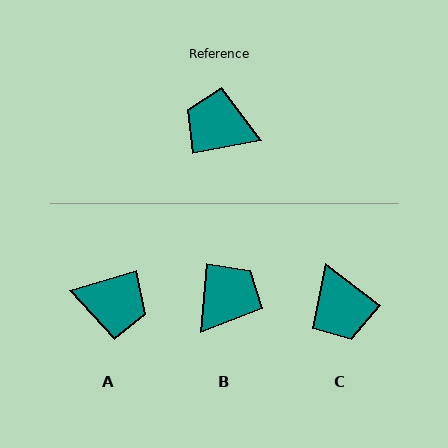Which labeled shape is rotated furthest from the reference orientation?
A, about 174 degrees away.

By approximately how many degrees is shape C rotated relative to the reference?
Approximately 132 degrees counter-clockwise.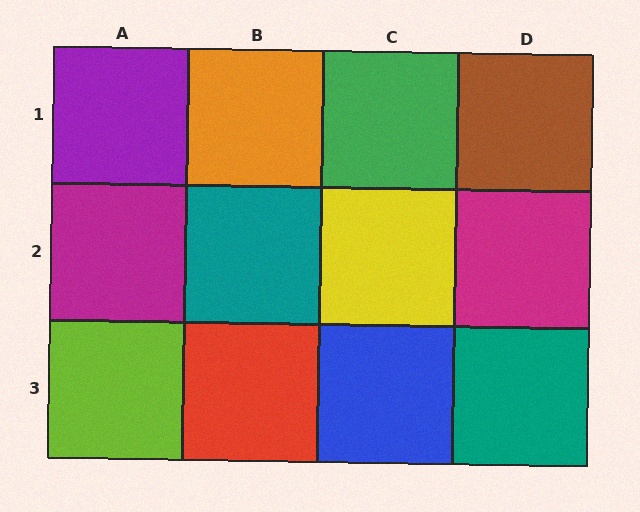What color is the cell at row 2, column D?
Magenta.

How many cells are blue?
1 cell is blue.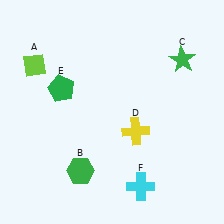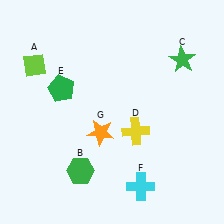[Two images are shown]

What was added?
An orange star (G) was added in Image 2.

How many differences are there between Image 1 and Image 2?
There is 1 difference between the two images.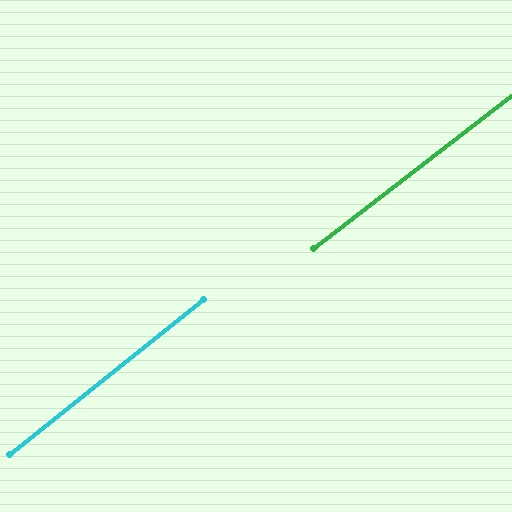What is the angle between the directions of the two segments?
Approximately 1 degree.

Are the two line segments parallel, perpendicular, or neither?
Parallel — their directions differ by only 1.2°.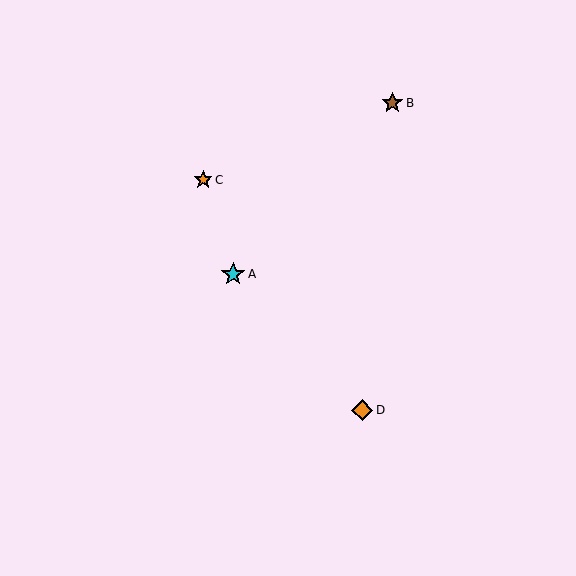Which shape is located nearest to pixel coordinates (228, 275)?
The cyan star (labeled A) at (233, 274) is nearest to that location.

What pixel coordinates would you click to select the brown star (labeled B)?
Click at (392, 103) to select the brown star B.